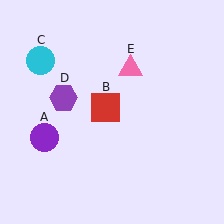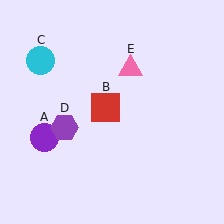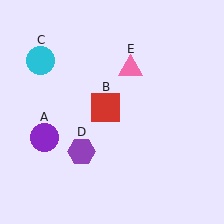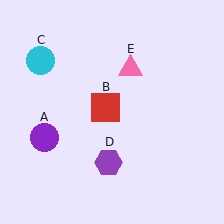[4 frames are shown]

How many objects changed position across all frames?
1 object changed position: purple hexagon (object D).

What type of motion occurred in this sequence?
The purple hexagon (object D) rotated counterclockwise around the center of the scene.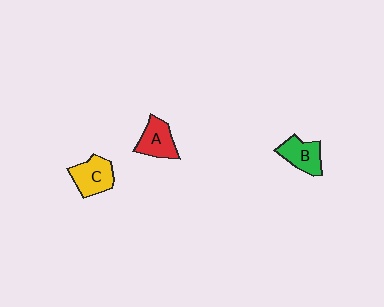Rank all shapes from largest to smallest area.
From largest to smallest: C (yellow), B (green), A (red).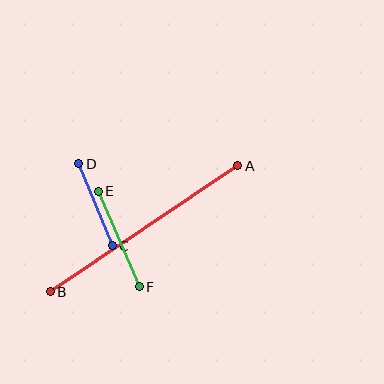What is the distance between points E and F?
The distance is approximately 104 pixels.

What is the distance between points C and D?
The distance is approximately 89 pixels.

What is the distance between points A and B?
The distance is approximately 226 pixels.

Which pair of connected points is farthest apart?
Points A and B are farthest apart.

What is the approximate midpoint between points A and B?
The midpoint is at approximately (144, 229) pixels.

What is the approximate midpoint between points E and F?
The midpoint is at approximately (119, 239) pixels.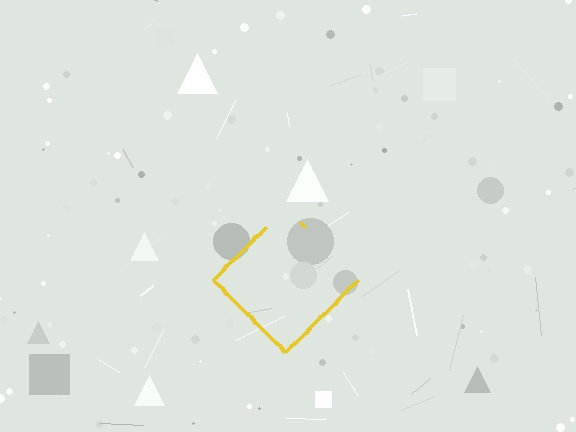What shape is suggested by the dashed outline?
The dashed outline suggests a diamond.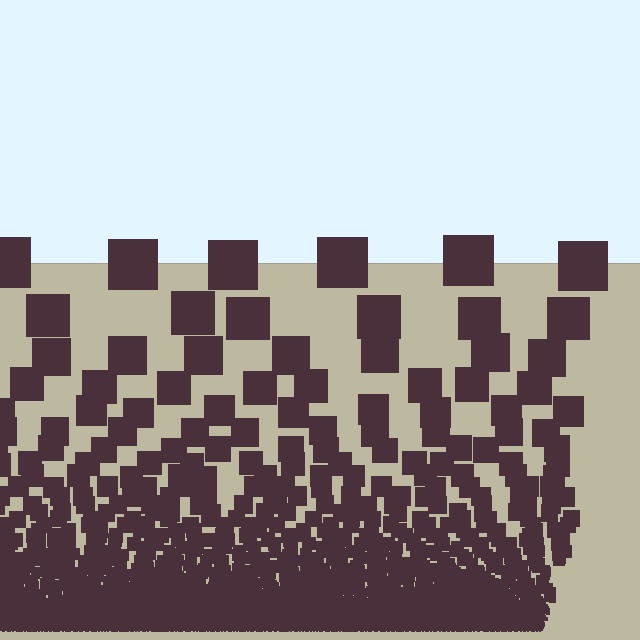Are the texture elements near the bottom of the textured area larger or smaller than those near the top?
Smaller. The gradient is inverted — elements near the bottom are smaller and denser.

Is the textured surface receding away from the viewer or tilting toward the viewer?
The surface appears to tilt toward the viewer. Texture elements get larger and sparser toward the top.